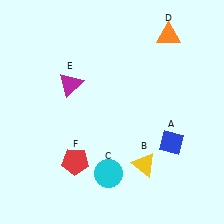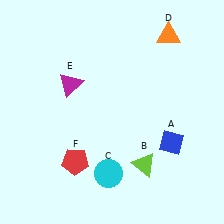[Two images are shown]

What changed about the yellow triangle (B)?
In Image 1, B is yellow. In Image 2, it changed to lime.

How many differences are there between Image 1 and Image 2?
There is 1 difference between the two images.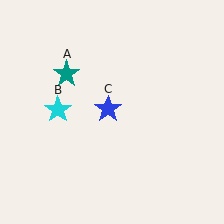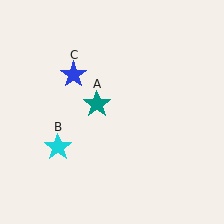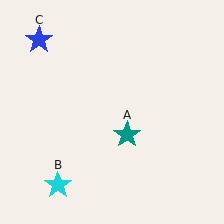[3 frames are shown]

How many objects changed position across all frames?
3 objects changed position: teal star (object A), cyan star (object B), blue star (object C).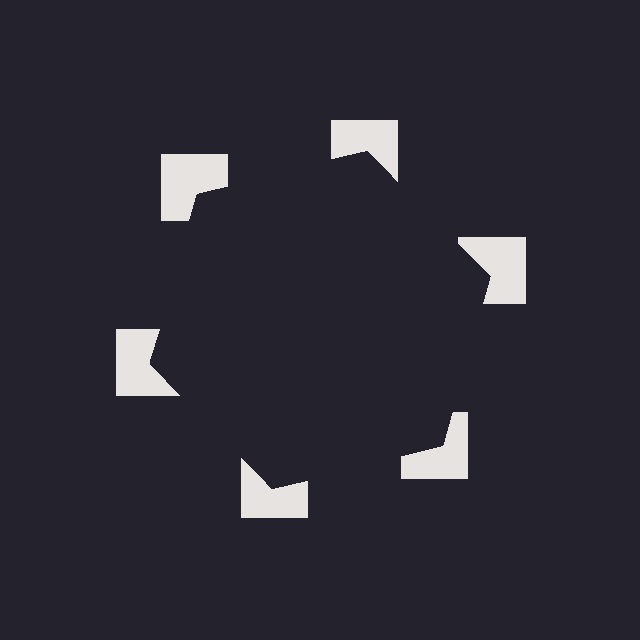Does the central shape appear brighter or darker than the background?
It typically appears slightly darker than the background, even though no actual brightness change is drawn.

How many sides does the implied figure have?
6 sides.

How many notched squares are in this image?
There are 6 — one at each vertex of the illusory hexagon.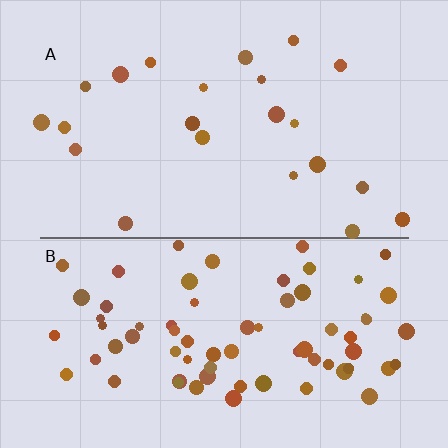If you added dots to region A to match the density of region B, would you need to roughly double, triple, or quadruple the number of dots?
Approximately triple.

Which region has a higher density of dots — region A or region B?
B (the bottom).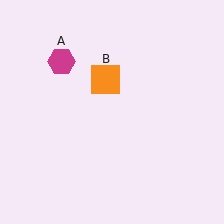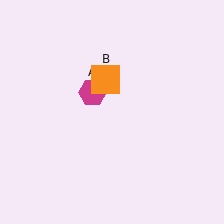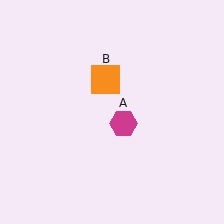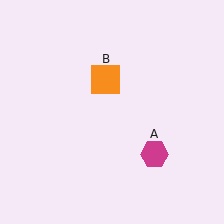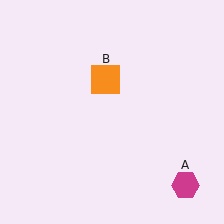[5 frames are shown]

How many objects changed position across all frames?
1 object changed position: magenta hexagon (object A).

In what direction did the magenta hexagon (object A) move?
The magenta hexagon (object A) moved down and to the right.